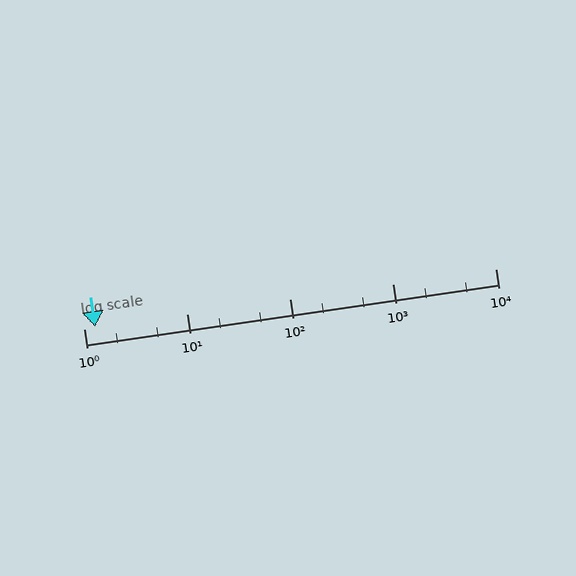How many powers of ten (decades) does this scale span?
The scale spans 4 decades, from 1 to 10000.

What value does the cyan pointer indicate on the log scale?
The pointer indicates approximately 1.3.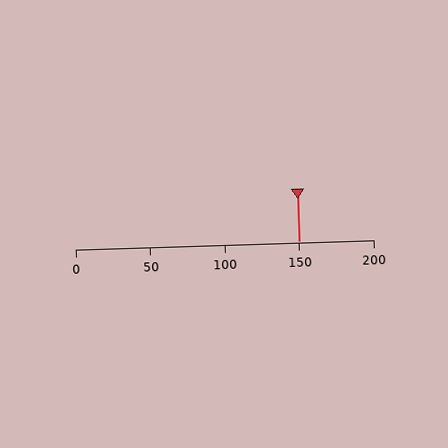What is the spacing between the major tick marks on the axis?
The major ticks are spaced 50 apart.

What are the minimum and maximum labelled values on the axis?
The axis runs from 0 to 200.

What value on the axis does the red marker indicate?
The marker indicates approximately 150.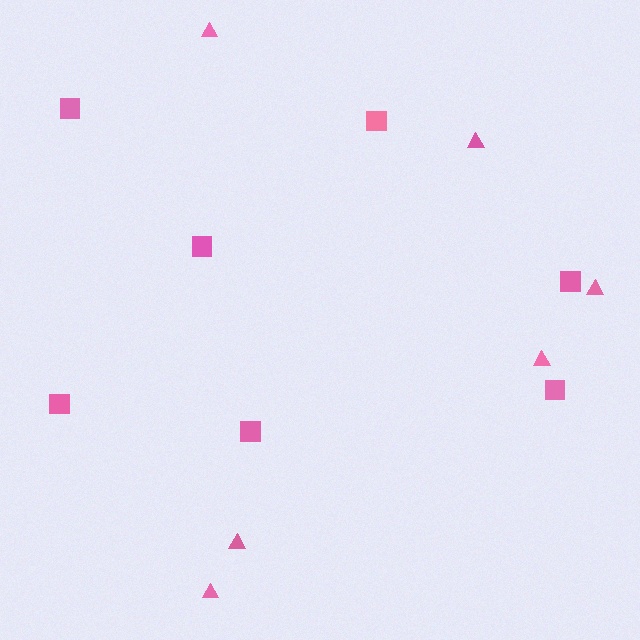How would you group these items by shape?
There are 2 groups: one group of triangles (6) and one group of squares (7).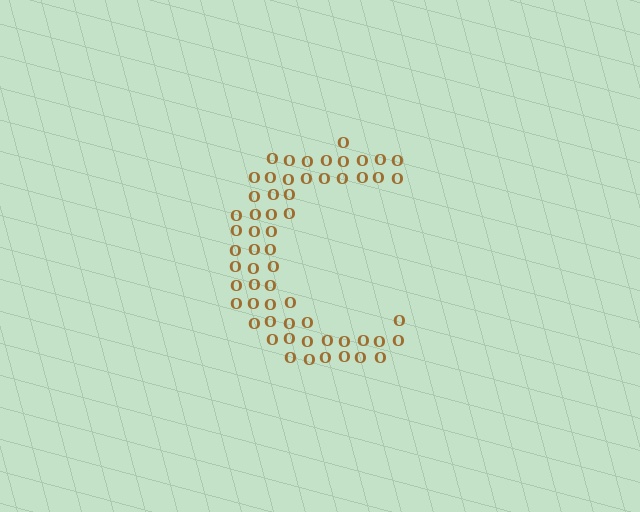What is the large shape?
The large shape is the letter C.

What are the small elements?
The small elements are letter O's.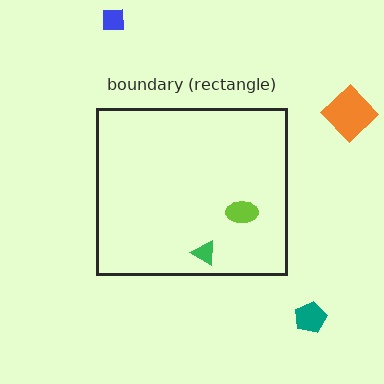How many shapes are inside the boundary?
2 inside, 3 outside.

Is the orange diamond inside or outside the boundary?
Outside.